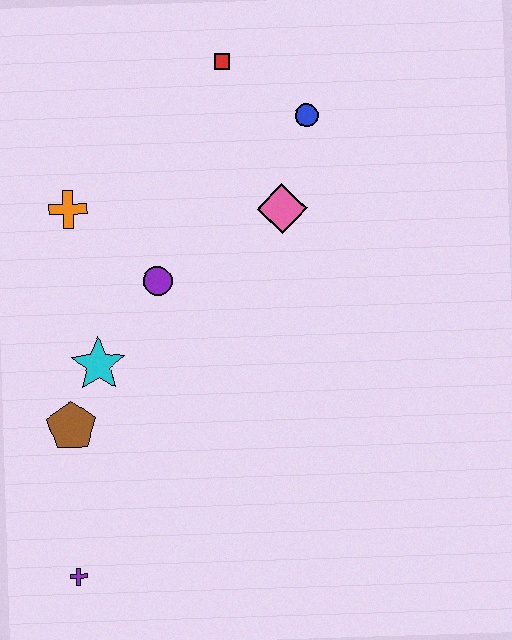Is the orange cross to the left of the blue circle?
Yes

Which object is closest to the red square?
The blue circle is closest to the red square.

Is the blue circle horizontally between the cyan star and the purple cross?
No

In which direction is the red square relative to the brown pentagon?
The red square is above the brown pentagon.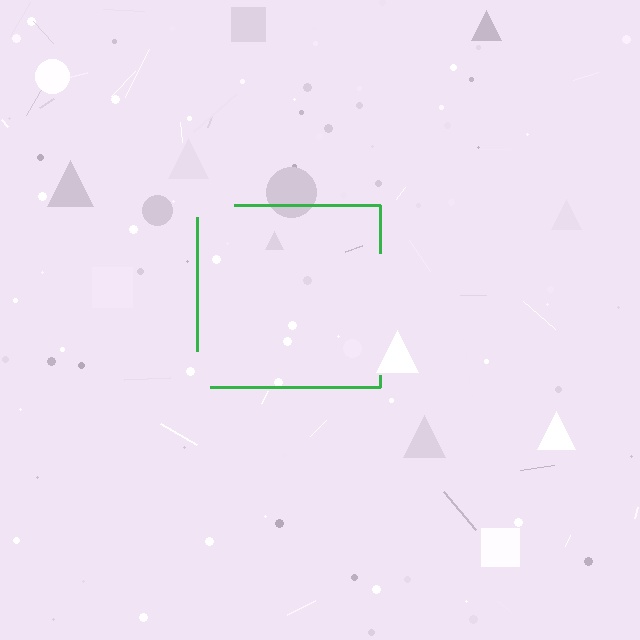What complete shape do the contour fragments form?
The contour fragments form a square.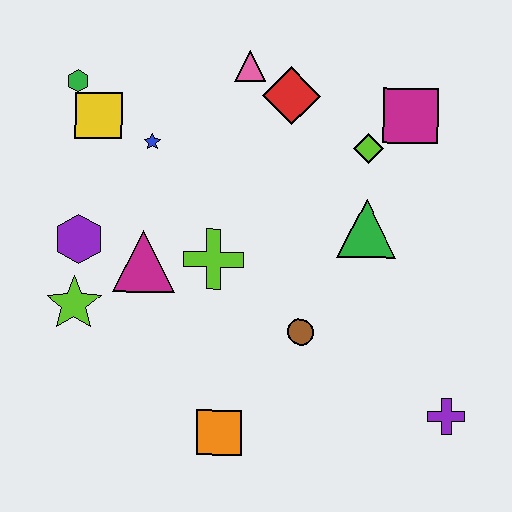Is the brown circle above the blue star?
No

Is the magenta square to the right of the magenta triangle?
Yes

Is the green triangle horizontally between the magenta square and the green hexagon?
Yes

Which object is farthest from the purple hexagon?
The purple cross is farthest from the purple hexagon.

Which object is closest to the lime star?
The purple hexagon is closest to the lime star.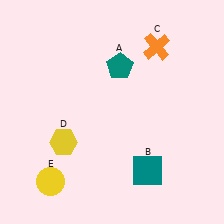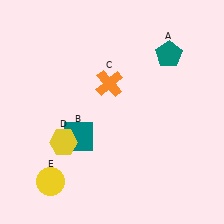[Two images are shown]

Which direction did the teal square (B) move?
The teal square (B) moved left.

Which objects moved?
The objects that moved are: the teal pentagon (A), the teal square (B), the orange cross (C).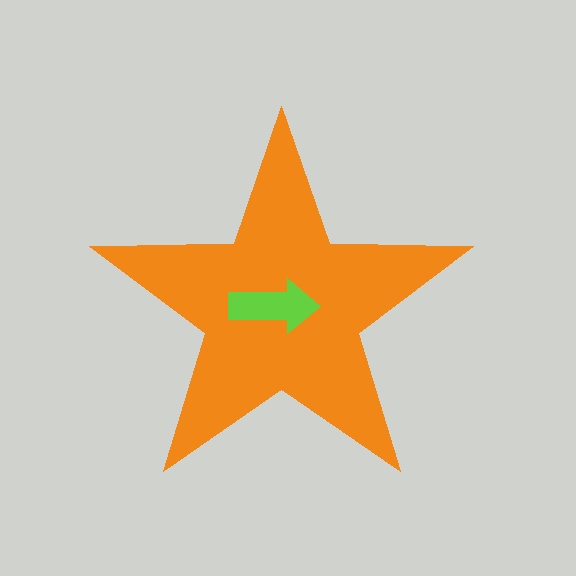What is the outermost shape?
The orange star.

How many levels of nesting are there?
2.